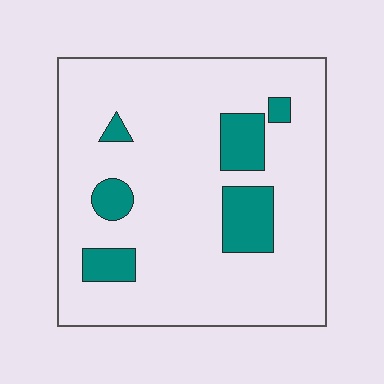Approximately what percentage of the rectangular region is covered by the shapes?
Approximately 15%.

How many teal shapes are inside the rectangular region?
6.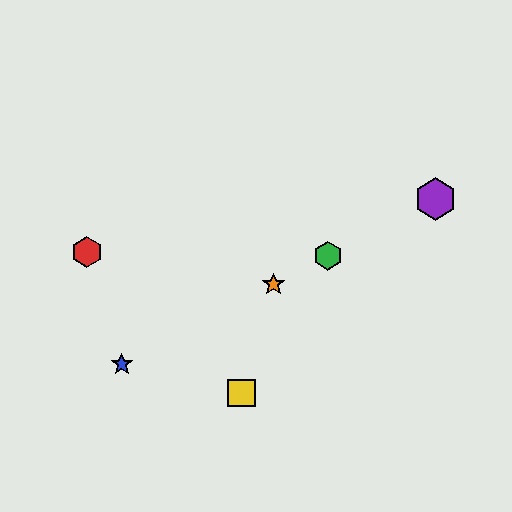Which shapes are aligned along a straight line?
The blue star, the green hexagon, the purple hexagon, the orange star are aligned along a straight line.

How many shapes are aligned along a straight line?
4 shapes (the blue star, the green hexagon, the purple hexagon, the orange star) are aligned along a straight line.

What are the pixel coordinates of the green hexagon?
The green hexagon is at (328, 256).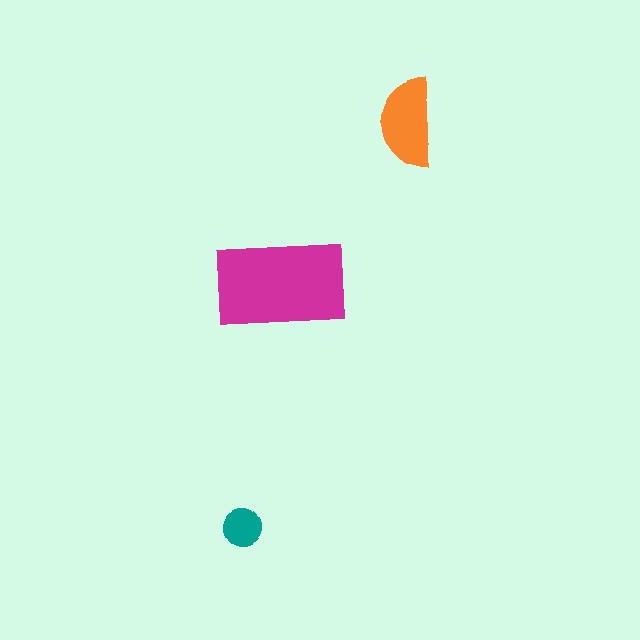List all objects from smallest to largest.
The teal circle, the orange semicircle, the magenta rectangle.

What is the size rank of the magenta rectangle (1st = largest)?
1st.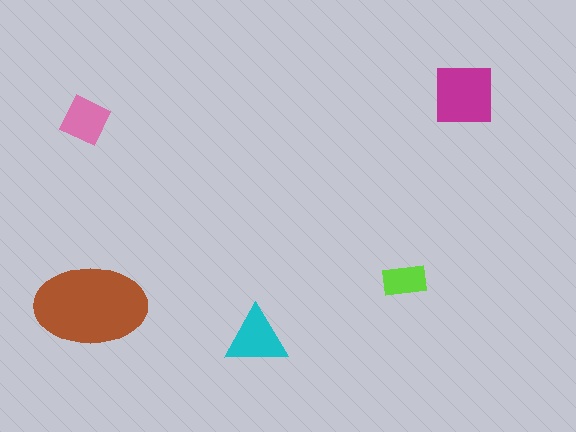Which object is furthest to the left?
The pink diamond is leftmost.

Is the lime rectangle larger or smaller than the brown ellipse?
Smaller.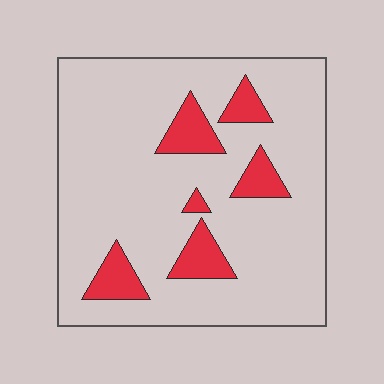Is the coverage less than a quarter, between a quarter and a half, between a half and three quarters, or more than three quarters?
Less than a quarter.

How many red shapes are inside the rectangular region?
6.